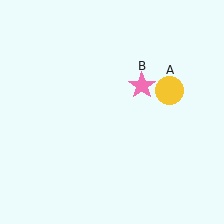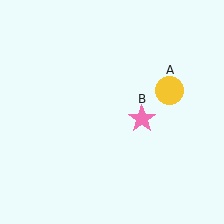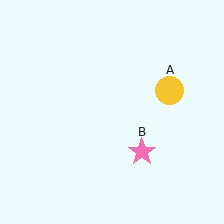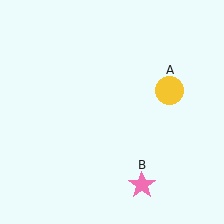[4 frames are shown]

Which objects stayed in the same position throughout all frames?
Yellow circle (object A) remained stationary.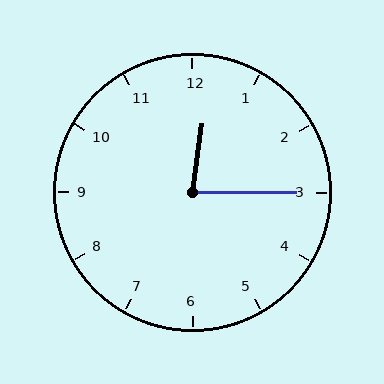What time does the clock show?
12:15.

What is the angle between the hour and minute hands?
Approximately 82 degrees.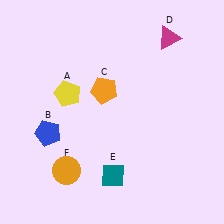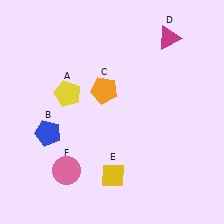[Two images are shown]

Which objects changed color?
E changed from teal to yellow. F changed from orange to pink.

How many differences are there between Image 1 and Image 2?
There are 2 differences between the two images.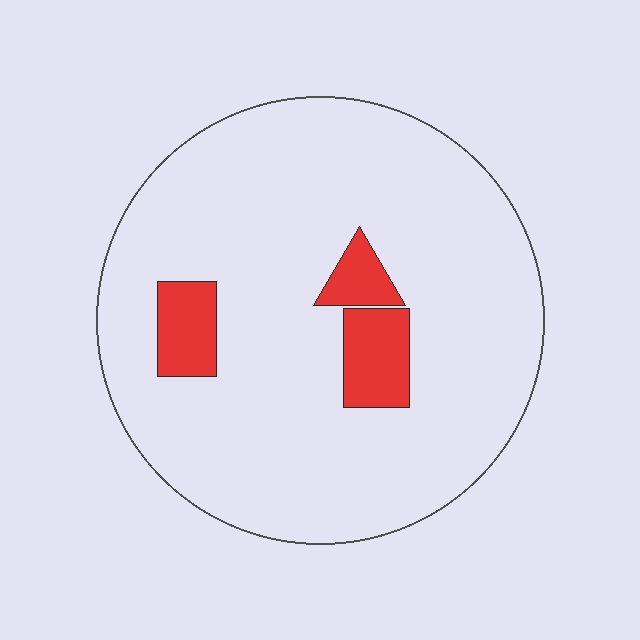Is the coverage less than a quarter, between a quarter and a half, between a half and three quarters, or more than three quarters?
Less than a quarter.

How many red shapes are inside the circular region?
3.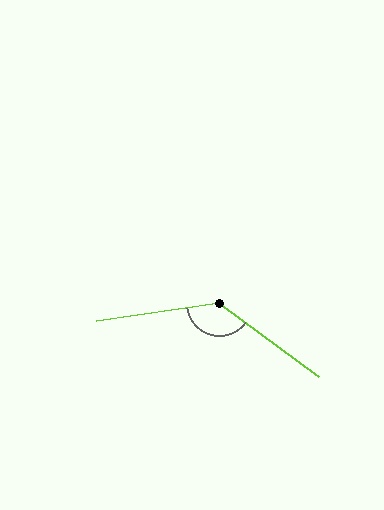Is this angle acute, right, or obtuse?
It is obtuse.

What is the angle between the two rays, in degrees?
Approximately 136 degrees.